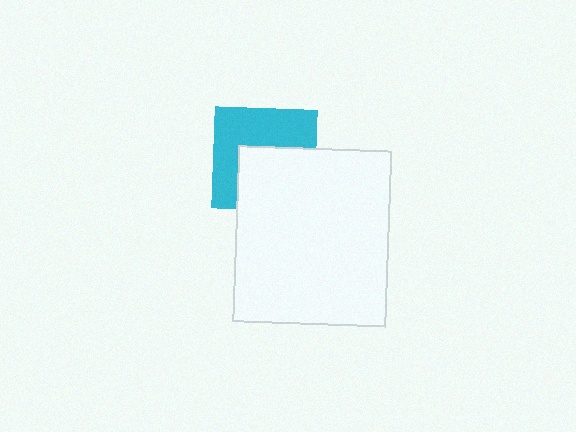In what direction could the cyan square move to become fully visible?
The cyan square could move toward the upper-left. That would shift it out from behind the white rectangle entirely.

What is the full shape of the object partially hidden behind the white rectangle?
The partially hidden object is a cyan square.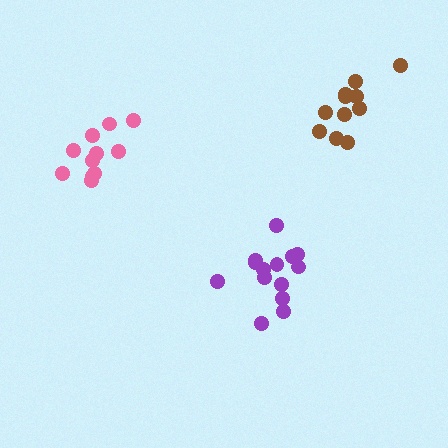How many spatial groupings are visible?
There are 3 spatial groupings.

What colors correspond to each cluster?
The clusters are colored: purple, pink, brown.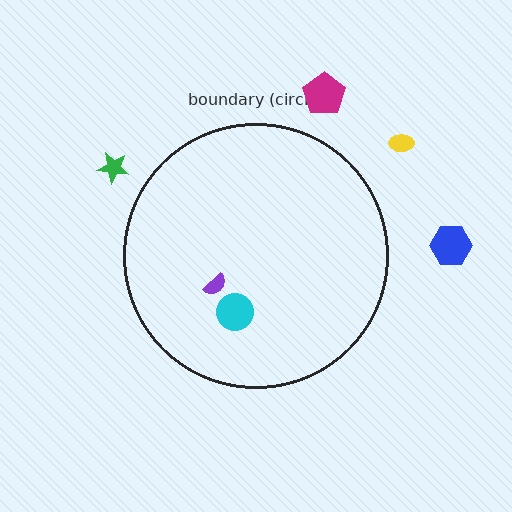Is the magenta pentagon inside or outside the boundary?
Outside.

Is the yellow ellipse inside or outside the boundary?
Outside.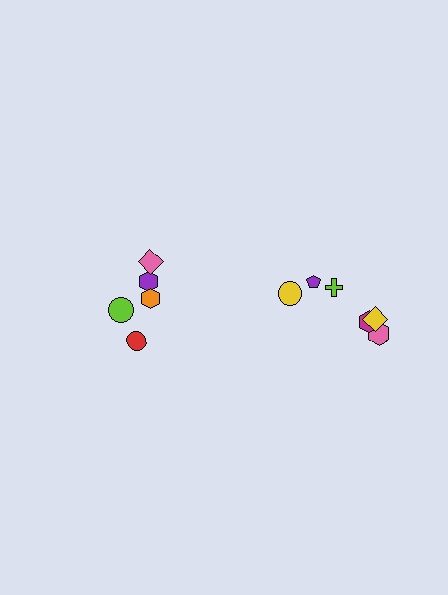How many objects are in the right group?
There are 7 objects.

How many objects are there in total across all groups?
There are 12 objects.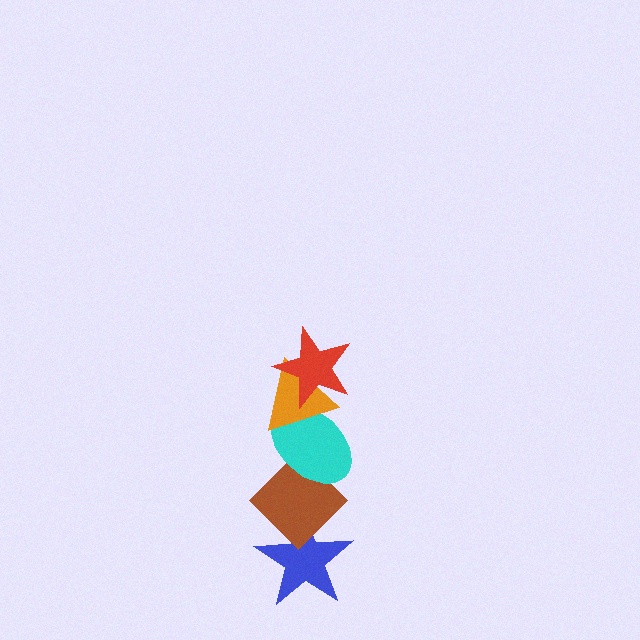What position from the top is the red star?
The red star is 1st from the top.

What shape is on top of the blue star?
The brown diamond is on top of the blue star.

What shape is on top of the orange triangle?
The red star is on top of the orange triangle.